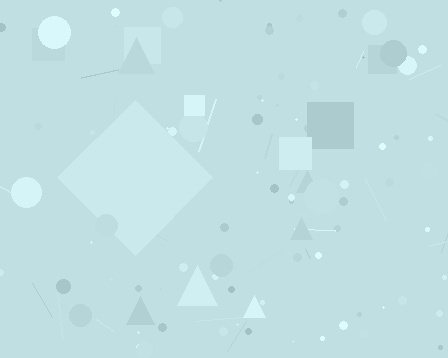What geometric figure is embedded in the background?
A diamond is embedded in the background.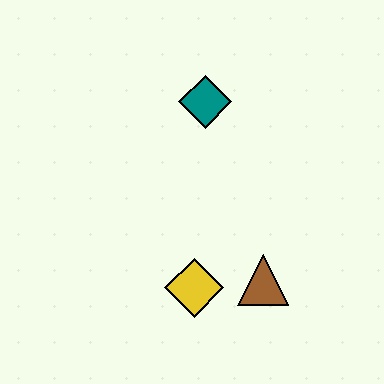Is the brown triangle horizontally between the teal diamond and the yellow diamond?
No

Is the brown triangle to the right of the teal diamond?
Yes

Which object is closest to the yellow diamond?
The brown triangle is closest to the yellow diamond.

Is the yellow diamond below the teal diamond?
Yes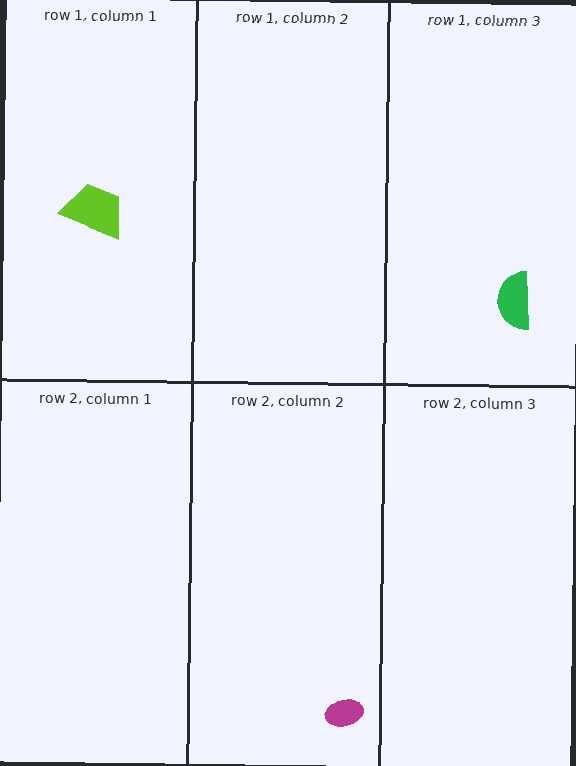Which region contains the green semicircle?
The row 1, column 3 region.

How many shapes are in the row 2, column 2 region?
1.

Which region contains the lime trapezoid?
The row 1, column 1 region.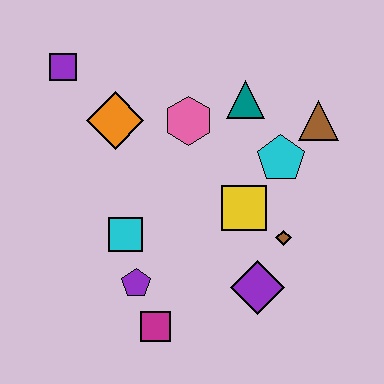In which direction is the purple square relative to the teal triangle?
The purple square is to the left of the teal triangle.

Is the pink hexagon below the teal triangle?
Yes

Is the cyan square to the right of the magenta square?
No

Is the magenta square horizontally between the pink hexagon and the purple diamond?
No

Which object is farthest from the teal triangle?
The magenta square is farthest from the teal triangle.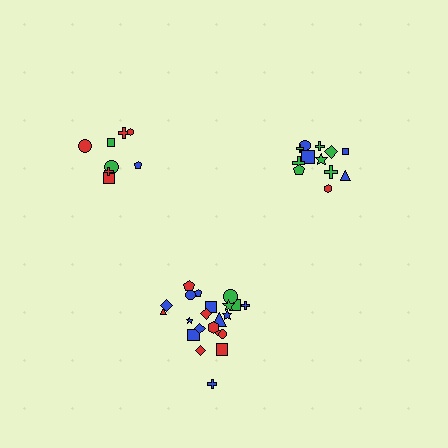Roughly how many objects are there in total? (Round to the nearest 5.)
Roughly 40 objects in total.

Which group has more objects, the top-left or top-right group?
The top-right group.